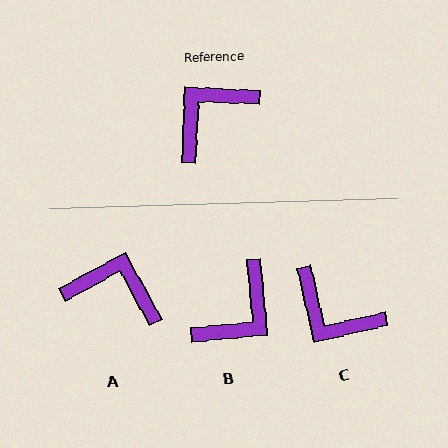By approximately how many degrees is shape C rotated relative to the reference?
Approximately 106 degrees counter-clockwise.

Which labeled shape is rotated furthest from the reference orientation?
B, about 172 degrees away.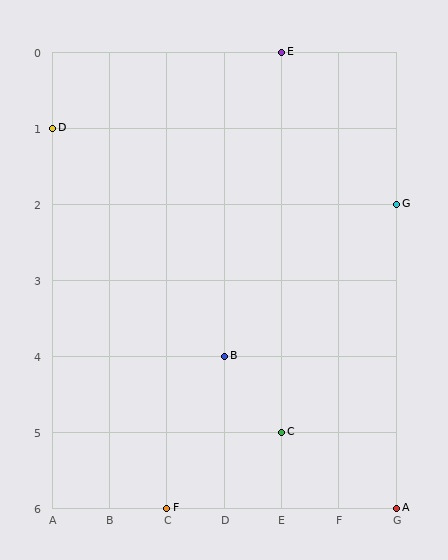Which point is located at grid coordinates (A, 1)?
Point D is at (A, 1).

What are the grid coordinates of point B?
Point B is at grid coordinates (D, 4).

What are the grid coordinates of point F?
Point F is at grid coordinates (C, 6).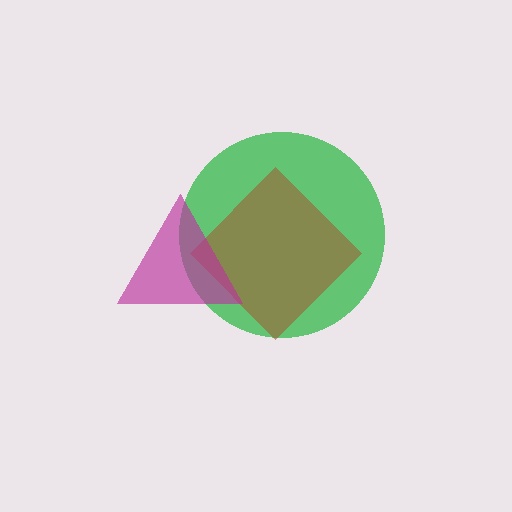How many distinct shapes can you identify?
There are 3 distinct shapes: a green circle, a brown diamond, a magenta triangle.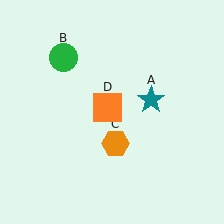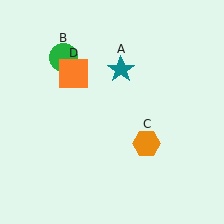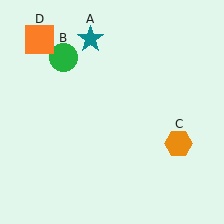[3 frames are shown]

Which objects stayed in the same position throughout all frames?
Green circle (object B) remained stationary.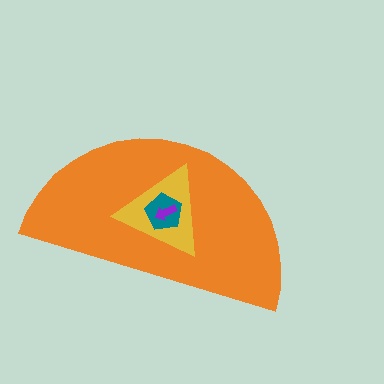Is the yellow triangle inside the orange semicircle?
Yes.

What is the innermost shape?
The purple arrow.